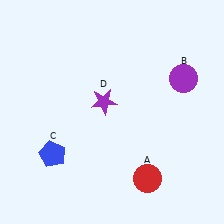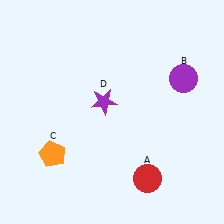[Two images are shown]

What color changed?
The pentagon (C) changed from blue in Image 1 to orange in Image 2.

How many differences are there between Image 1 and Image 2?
There is 1 difference between the two images.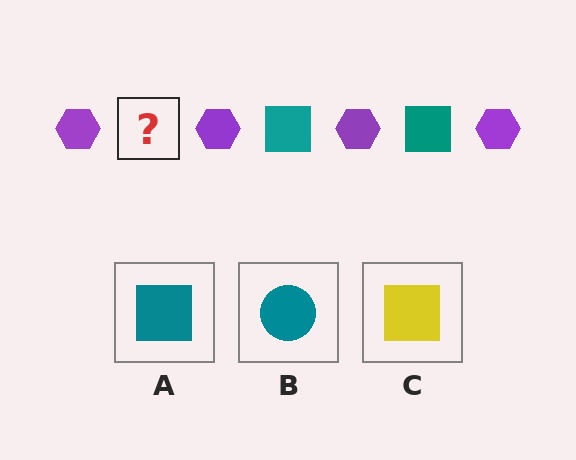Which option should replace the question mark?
Option A.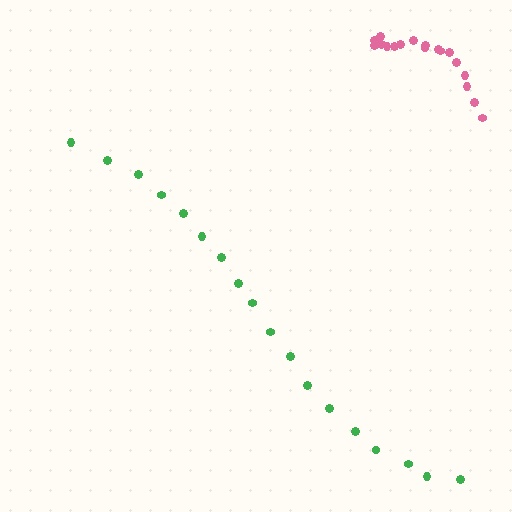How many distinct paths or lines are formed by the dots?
There are 2 distinct paths.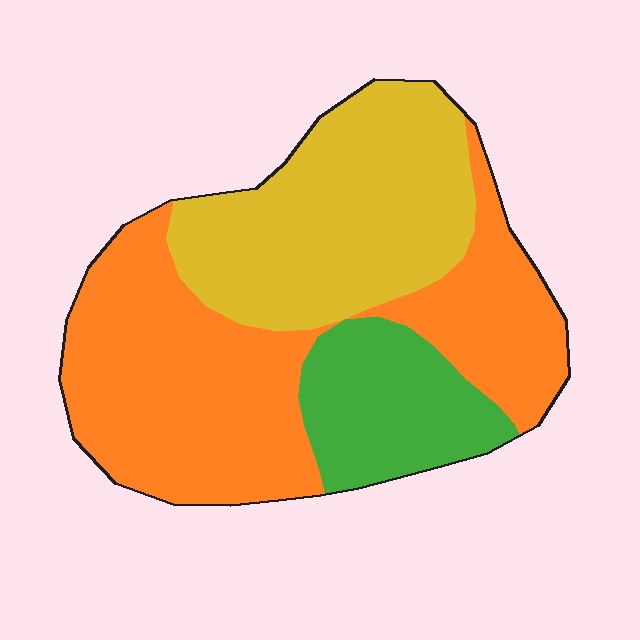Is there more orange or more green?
Orange.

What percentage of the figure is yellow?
Yellow covers 34% of the figure.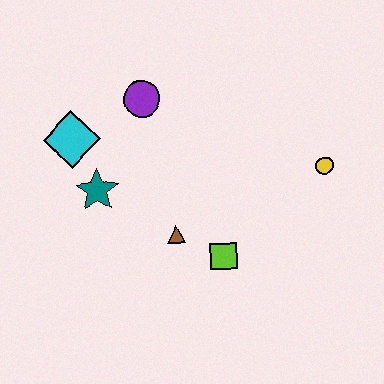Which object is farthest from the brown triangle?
The yellow circle is farthest from the brown triangle.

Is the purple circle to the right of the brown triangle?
No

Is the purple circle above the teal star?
Yes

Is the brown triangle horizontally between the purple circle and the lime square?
Yes